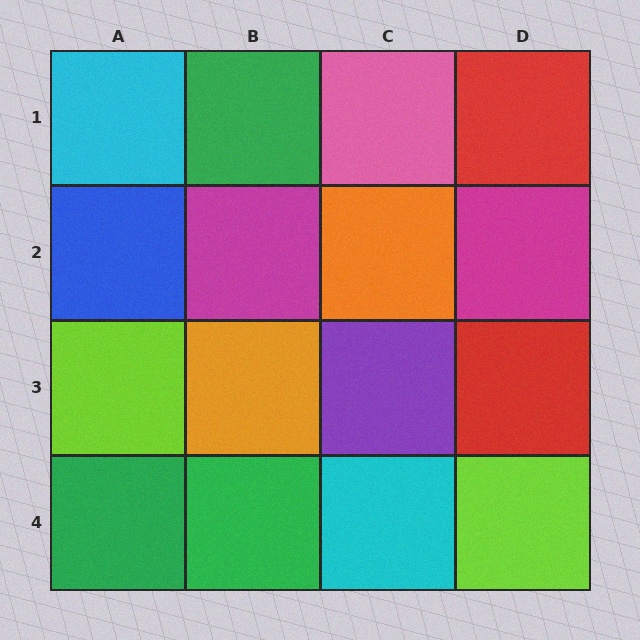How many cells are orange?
2 cells are orange.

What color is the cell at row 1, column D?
Red.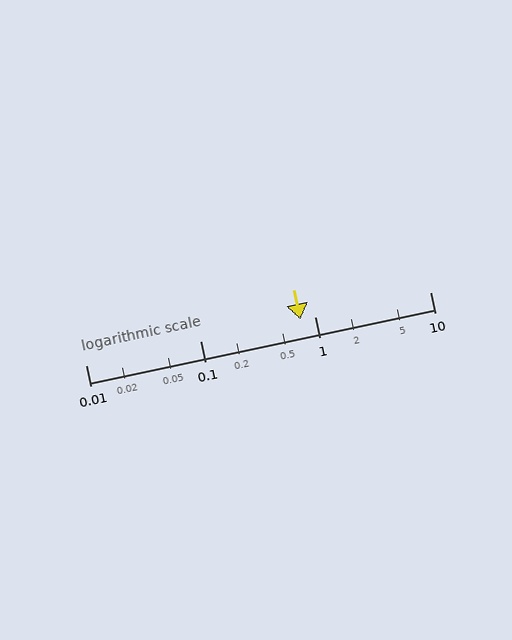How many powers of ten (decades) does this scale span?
The scale spans 3 decades, from 0.01 to 10.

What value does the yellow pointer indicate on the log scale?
The pointer indicates approximately 0.74.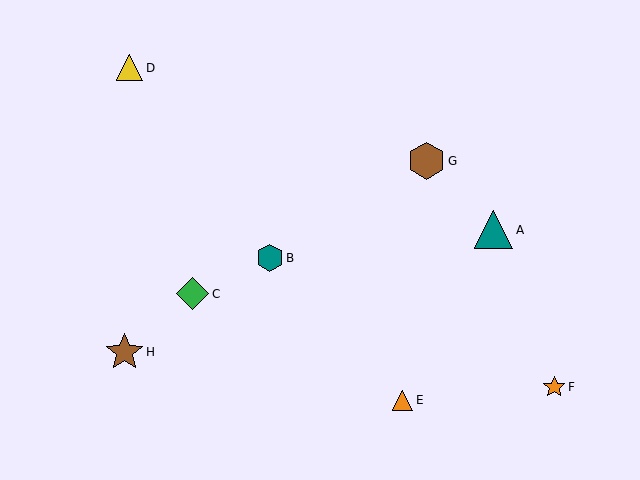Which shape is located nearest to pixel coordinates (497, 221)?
The teal triangle (labeled A) at (493, 230) is nearest to that location.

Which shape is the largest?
The teal triangle (labeled A) is the largest.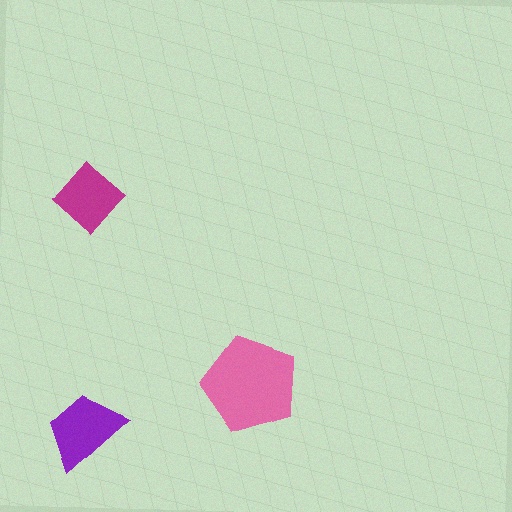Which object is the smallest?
The magenta diamond.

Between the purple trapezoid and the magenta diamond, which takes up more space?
The purple trapezoid.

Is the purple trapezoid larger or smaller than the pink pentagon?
Smaller.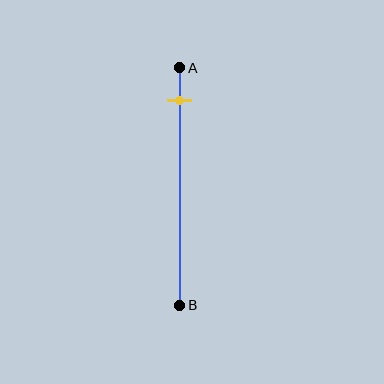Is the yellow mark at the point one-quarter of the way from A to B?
No, the mark is at about 15% from A, not at the 25% one-quarter point.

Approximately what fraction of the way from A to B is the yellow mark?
The yellow mark is approximately 15% of the way from A to B.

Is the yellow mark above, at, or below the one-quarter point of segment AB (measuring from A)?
The yellow mark is above the one-quarter point of segment AB.